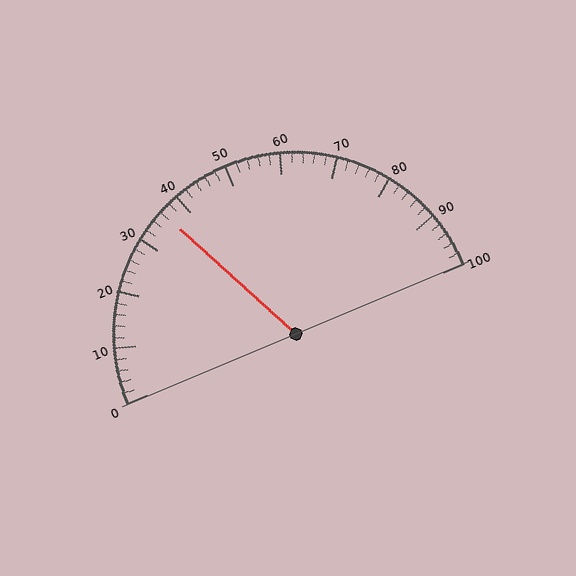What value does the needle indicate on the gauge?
The needle indicates approximately 36.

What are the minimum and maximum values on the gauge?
The gauge ranges from 0 to 100.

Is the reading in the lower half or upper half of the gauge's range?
The reading is in the lower half of the range (0 to 100).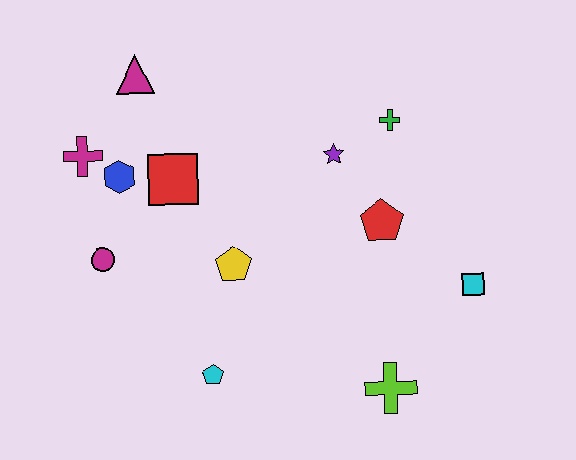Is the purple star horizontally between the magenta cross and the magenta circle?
No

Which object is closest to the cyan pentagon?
The yellow pentagon is closest to the cyan pentagon.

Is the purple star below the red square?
No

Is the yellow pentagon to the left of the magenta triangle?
No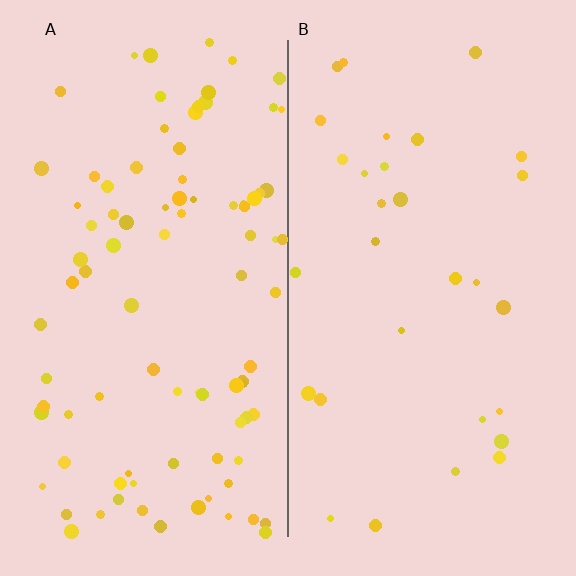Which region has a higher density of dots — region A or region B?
A (the left).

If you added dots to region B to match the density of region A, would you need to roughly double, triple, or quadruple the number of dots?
Approximately triple.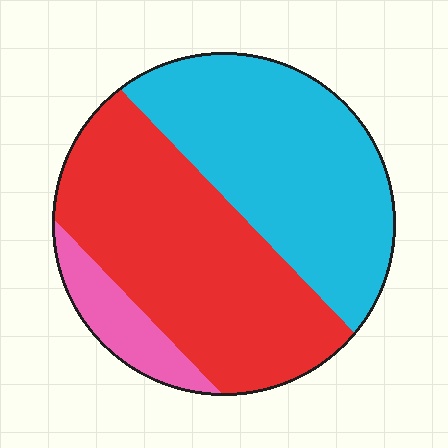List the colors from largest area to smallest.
From largest to smallest: red, cyan, pink.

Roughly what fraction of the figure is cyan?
Cyan covers about 45% of the figure.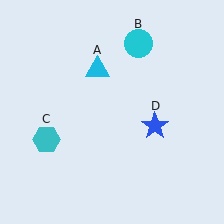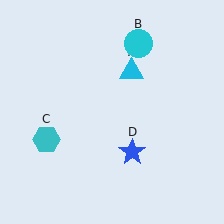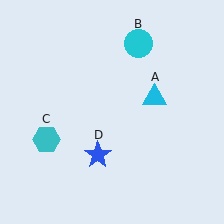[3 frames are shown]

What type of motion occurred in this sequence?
The cyan triangle (object A), blue star (object D) rotated clockwise around the center of the scene.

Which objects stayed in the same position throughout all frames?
Cyan circle (object B) and cyan hexagon (object C) remained stationary.